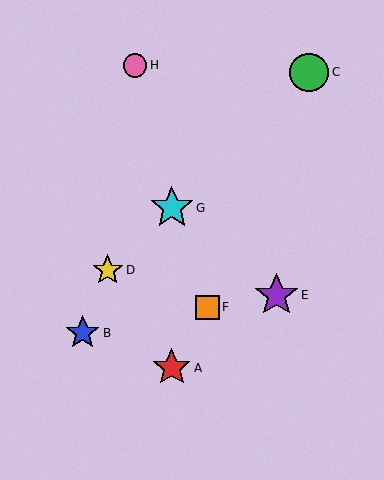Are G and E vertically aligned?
No, G is at x≈172 and E is at x≈277.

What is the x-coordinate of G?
Object G is at x≈172.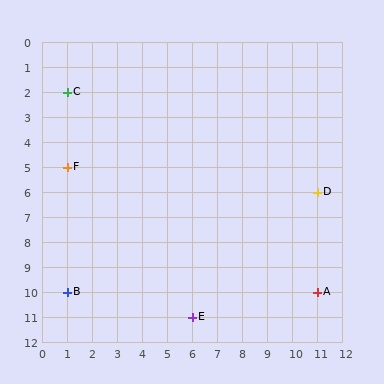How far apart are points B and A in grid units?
Points B and A are 10 columns apart.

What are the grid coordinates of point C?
Point C is at grid coordinates (1, 2).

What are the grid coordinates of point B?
Point B is at grid coordinates (1, 10).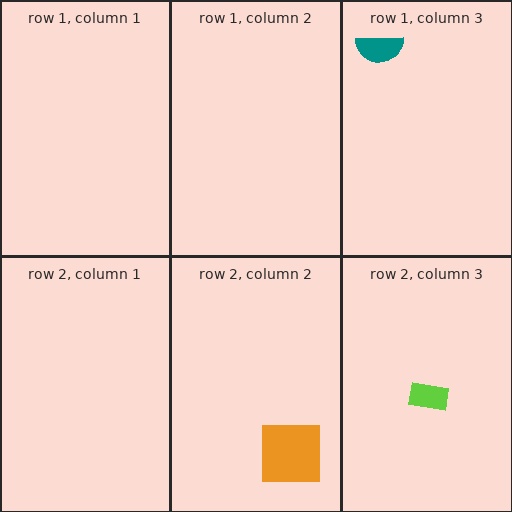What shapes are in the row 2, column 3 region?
The lime rectangle.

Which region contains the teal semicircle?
The row 1, column 3 region.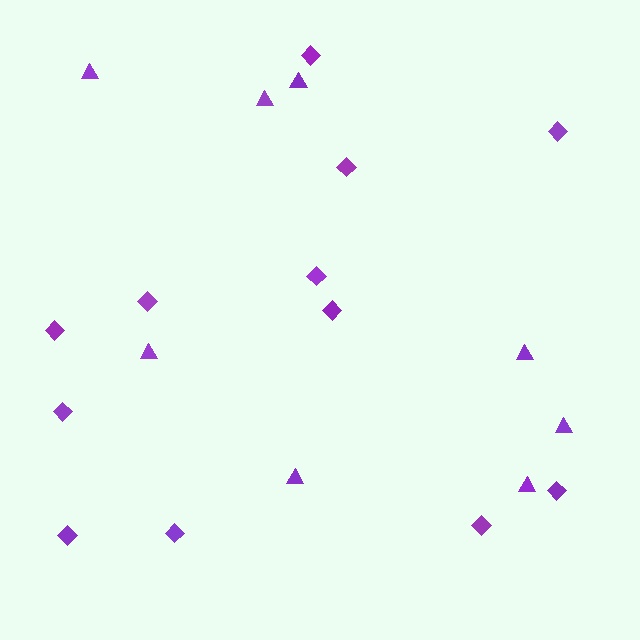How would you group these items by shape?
There are 2 groups: one group of diamonds (12) and one group of triangles (8).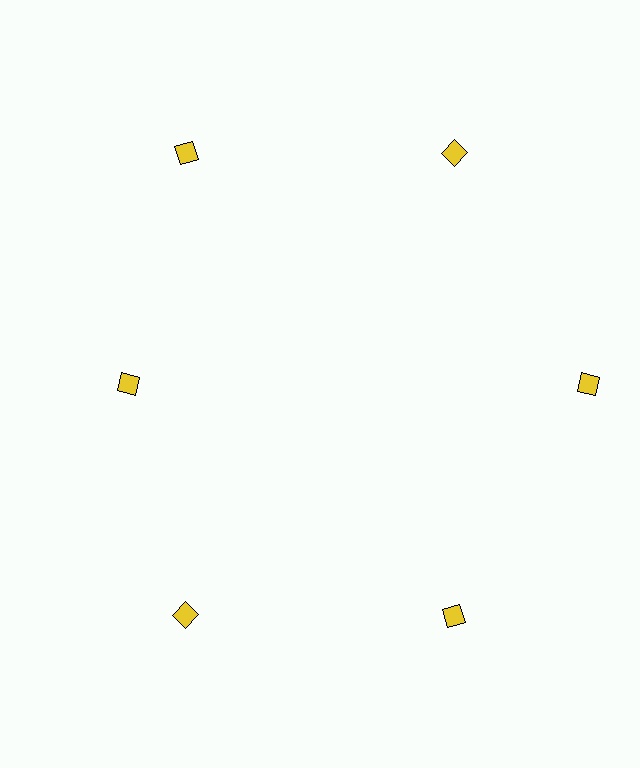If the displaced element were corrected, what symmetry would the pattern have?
It would have 6-fold rotational symmetry — the pattern would map onto itself every 60 degrees.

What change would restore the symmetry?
The symmetry would be restored by moving it outward, back onto the ring so that all 6 squares sit at equal angles and equal distance from the center.